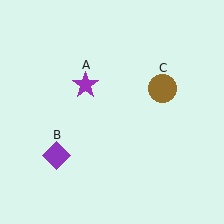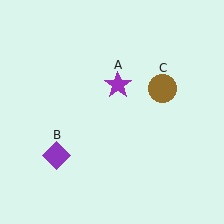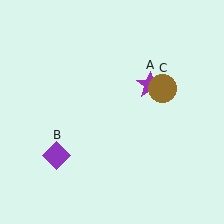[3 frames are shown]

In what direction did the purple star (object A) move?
The purple star (object A) moved right.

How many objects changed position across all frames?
1 object changed position: purple star (object A).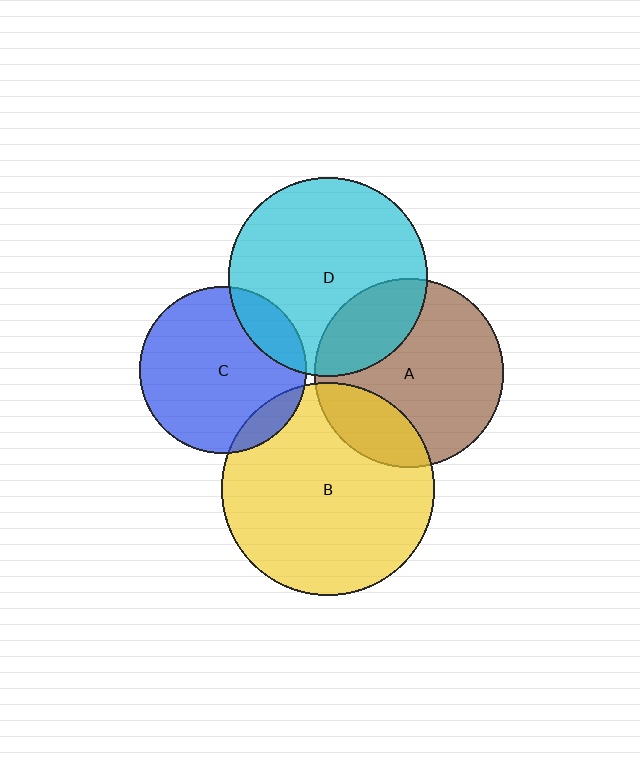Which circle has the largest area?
Circle B (yellow).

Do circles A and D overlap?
Yes.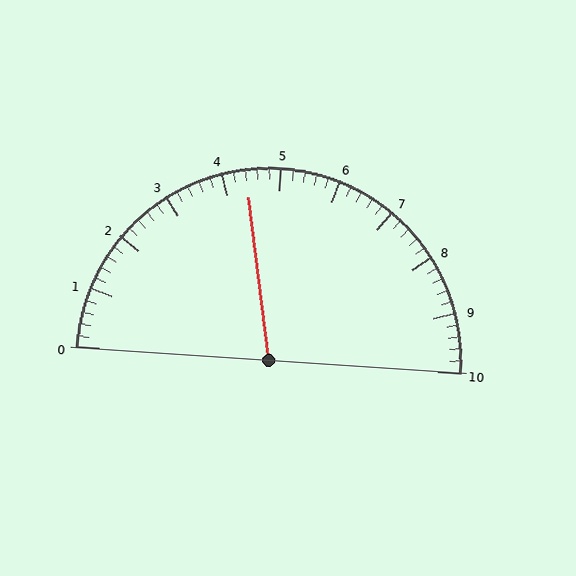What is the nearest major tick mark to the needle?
The nearest major tick mark is 4.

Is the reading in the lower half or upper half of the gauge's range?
The reading is in the lower half of the range (0 to 10).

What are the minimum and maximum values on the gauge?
The gauge ranges from 0 to 10.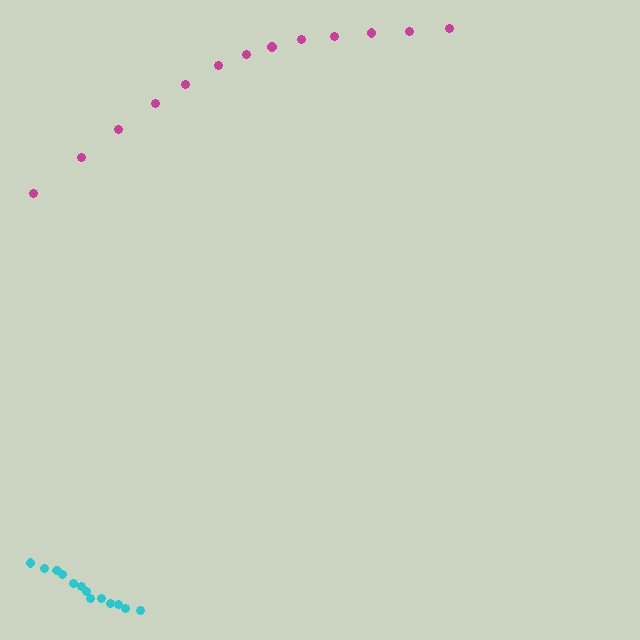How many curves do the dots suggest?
There are 2 distinct paths.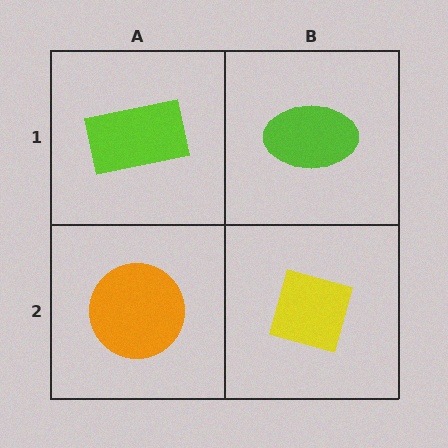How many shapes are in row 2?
2 shapes.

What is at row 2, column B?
A yellow diamond.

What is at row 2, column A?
An orange circle.